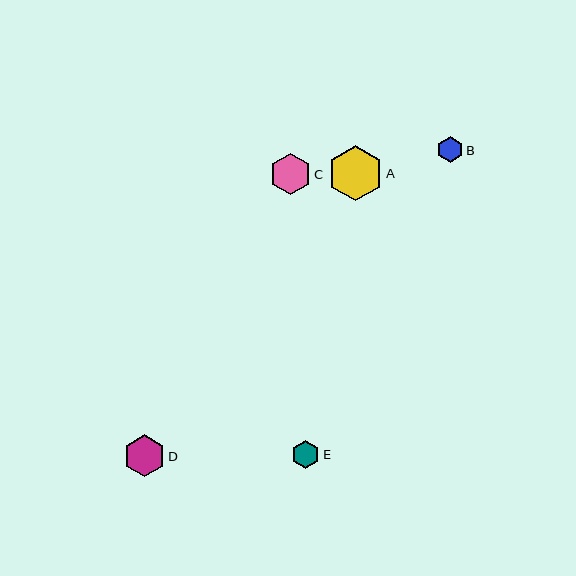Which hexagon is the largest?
Hexagon A is the largest with a size of approximately 55 pixels.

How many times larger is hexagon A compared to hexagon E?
Hexagon A is approximately 2.0 times the size of hexagon E.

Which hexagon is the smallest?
Hexagon B is the smallest with a size of approximately 26 pixels.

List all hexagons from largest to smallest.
From largest to smallest: A, C, D, E, B.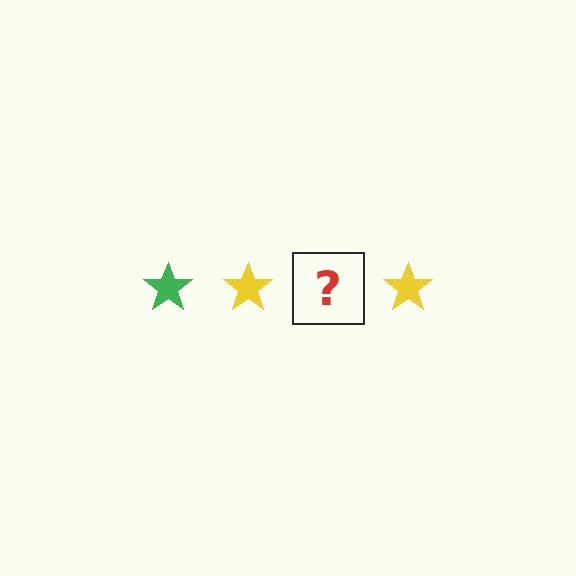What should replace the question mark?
The question mark should be replaced with a green star.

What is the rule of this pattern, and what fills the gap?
The rule is that the pattern cycles through green, yellow stars. The gap should be filled with a green star.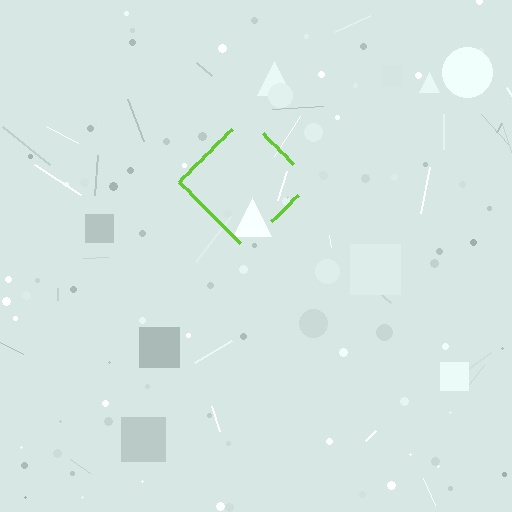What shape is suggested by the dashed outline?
The dashed outline suggests a diamond.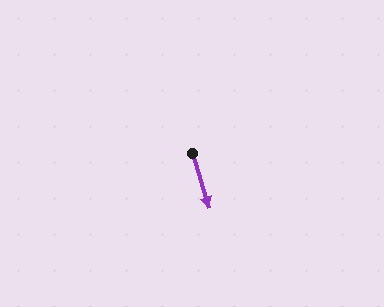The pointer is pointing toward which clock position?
Roughly 5 o'clock.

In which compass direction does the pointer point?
South.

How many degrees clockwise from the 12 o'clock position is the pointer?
Approximately 163 degrees.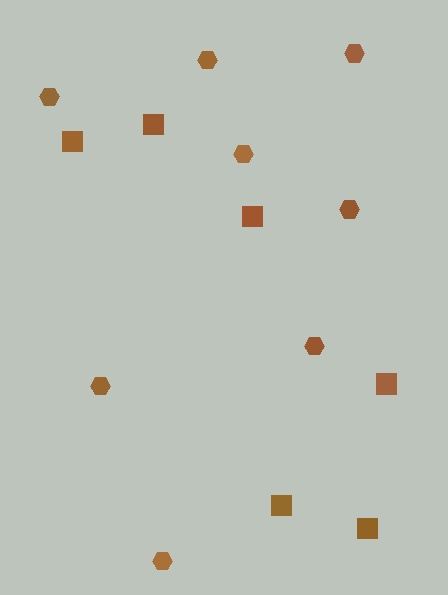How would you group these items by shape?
There are 2 groups: one group of hexagons (8) and one group of squares (6).